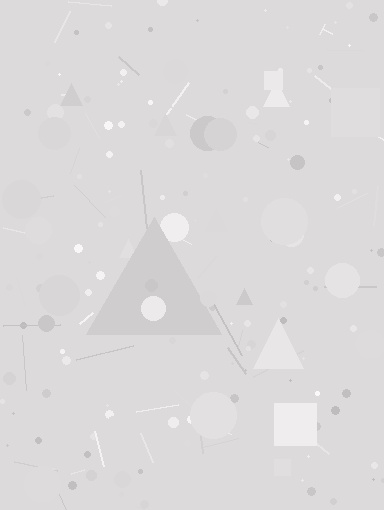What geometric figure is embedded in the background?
A triangle is embedded in the background.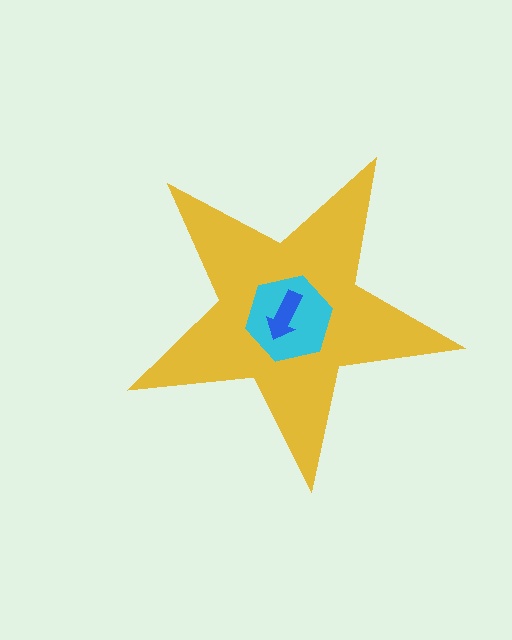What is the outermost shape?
The yellow star.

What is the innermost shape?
The blue arrow.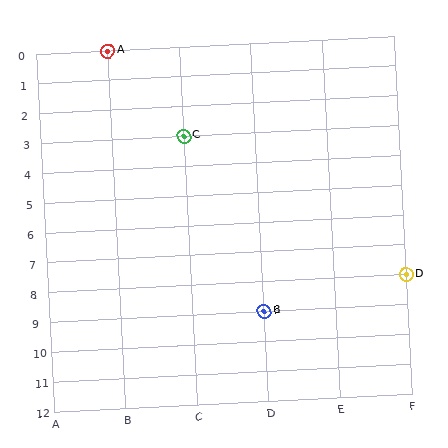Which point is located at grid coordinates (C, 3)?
Point C is at (C, 3).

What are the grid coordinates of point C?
Point C is at grid coordinates (C, 3).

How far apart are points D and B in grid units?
Points D and B are 2 columns and 1 row apart (about 2.2 grid units diagonally).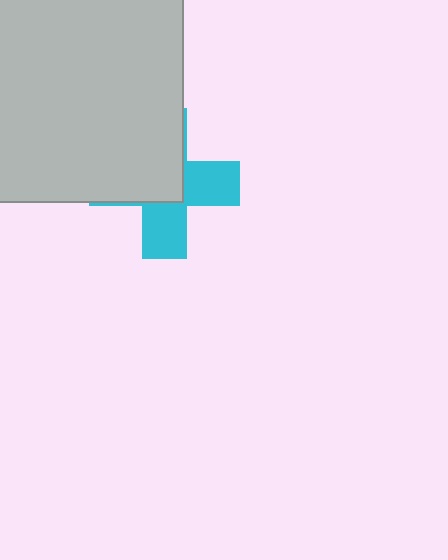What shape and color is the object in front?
The object in front is a light gray square.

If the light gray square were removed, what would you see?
You would see the complete cyan cross.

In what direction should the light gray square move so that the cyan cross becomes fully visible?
The light gray square should move toward the upper-left. That is the shortest direction to clear the overlap and leave the cyan cross fully visible.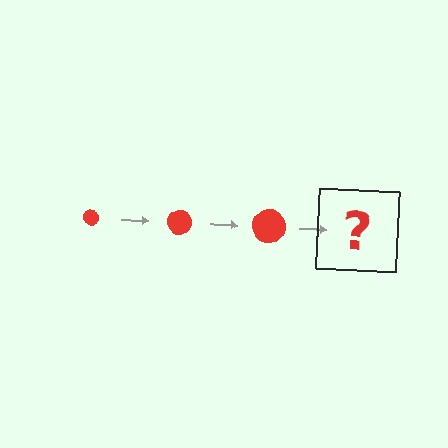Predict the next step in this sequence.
The next step is a red circle, larger than the previous one.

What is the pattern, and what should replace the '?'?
The pattern is that the circle gets progressively larger each step. The '?' should be a red circle, larger than the previous one.